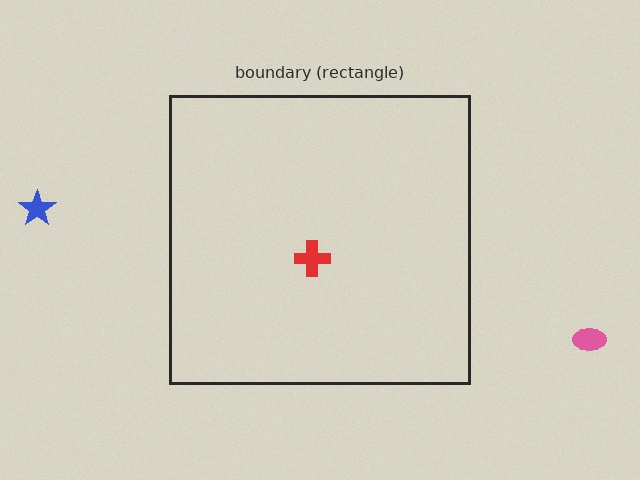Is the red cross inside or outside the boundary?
Inside.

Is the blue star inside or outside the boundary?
Outside.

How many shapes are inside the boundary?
1 inside, 2 outside.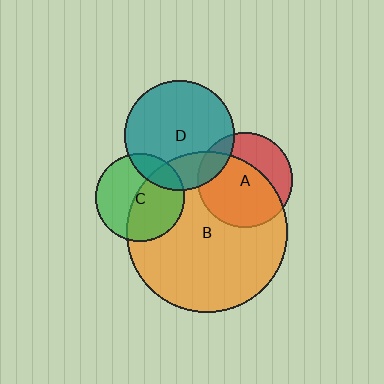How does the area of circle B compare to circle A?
Approximately 2.9 times.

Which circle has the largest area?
Circle B (orange).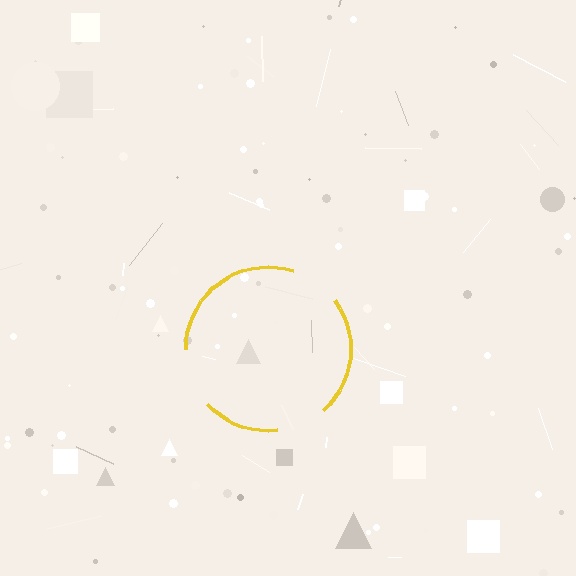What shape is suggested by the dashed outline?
The dashed outline suggests a circle.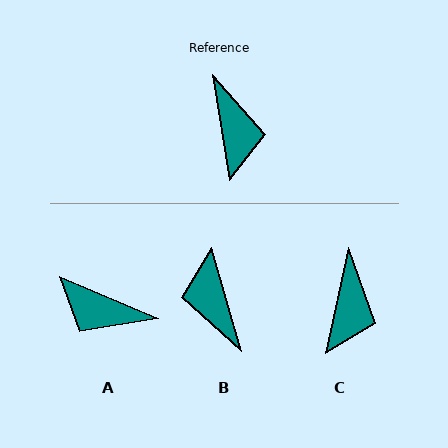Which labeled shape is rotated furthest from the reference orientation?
B, about 173 degrees away.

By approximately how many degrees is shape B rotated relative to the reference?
Approximately 173 degrees clockwise.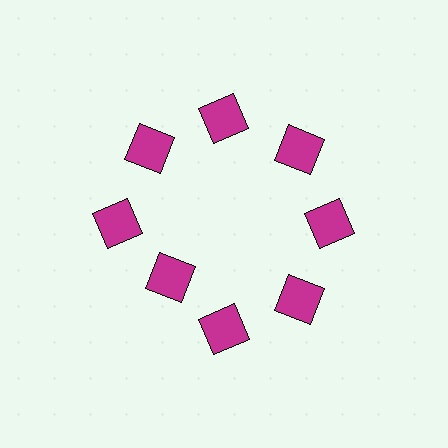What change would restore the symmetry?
The symmetry would be restored by moving it outward, back onto the ring so that all 8 squares sit at equal angles and equal distance from the center.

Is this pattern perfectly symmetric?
No. The 8 magenta squares are arranged in a ring, but one element near the 8 o'clock position is pulled inward toward the center, breaking the 8-fold rotational symmetry.